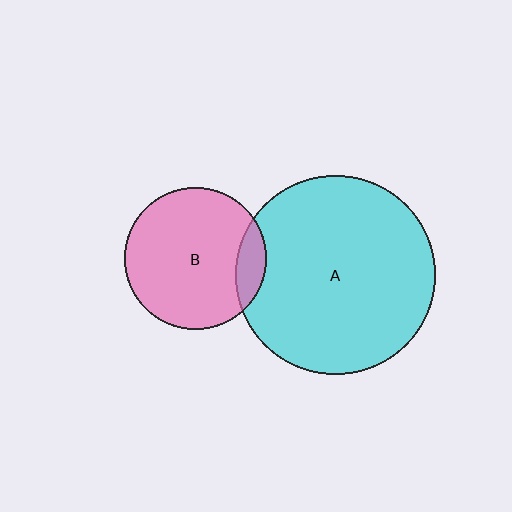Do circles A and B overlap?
Yes.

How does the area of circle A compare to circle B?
Approximately 2.0 times.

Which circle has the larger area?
Circle A (cyan).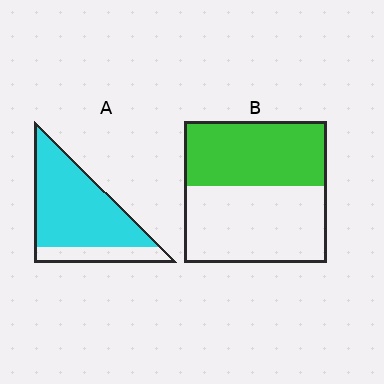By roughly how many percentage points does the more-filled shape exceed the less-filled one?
By roughly 35 percentage points (A over B).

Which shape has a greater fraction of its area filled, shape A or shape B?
Shape A.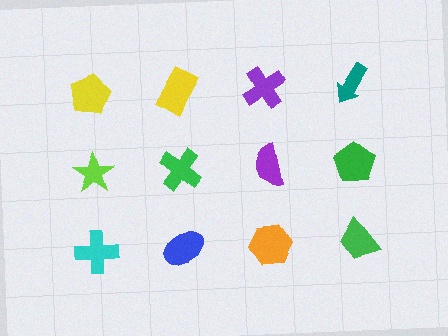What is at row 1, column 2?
A yellow rectangle.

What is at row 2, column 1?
A lime star.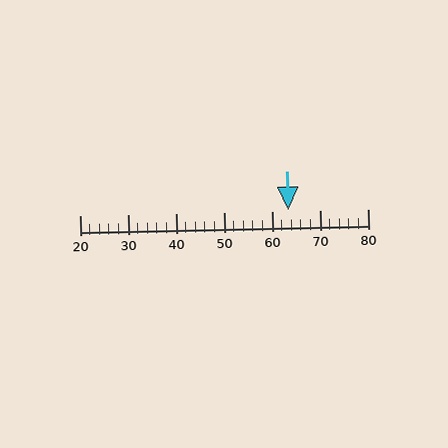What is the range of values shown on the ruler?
The ruler shows values from 20 to 80.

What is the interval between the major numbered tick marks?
The major tick marks are spaced 10 units apart.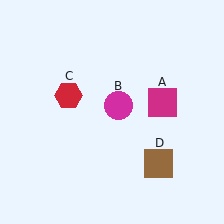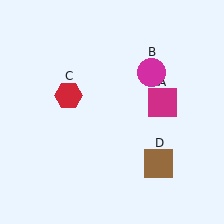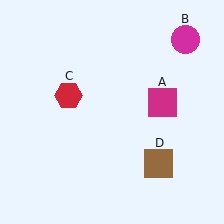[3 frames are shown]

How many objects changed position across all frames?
1 object changed position: magenta circle (object B).